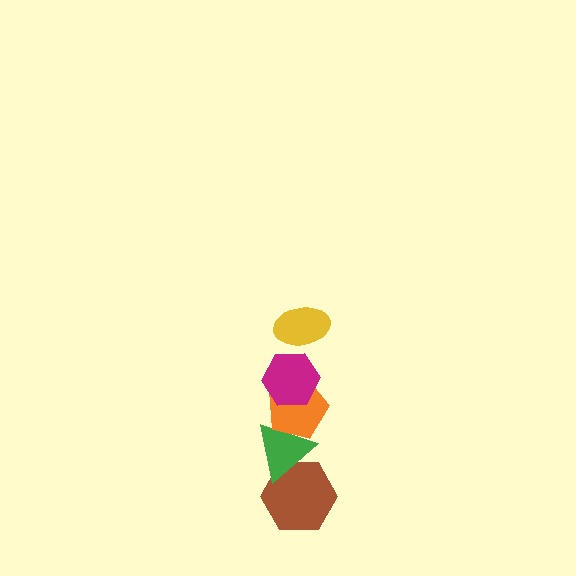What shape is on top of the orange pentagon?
The magenta hexagon is on top of the orange pentagon.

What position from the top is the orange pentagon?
The orange pentagon is 3rd from the top.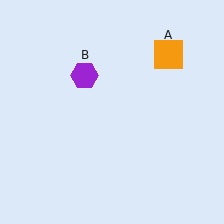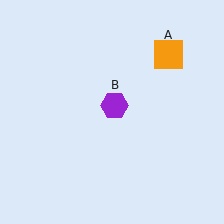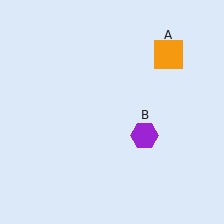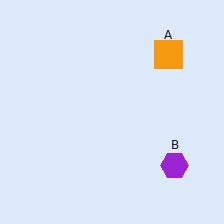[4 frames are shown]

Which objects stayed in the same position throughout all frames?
Orange square (object A) remained stationary.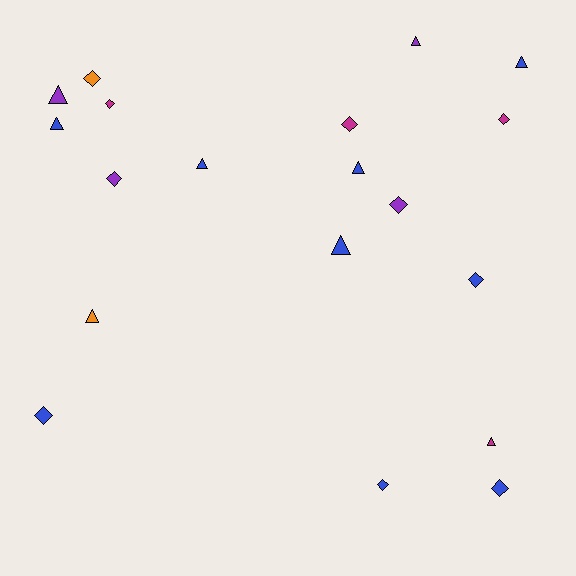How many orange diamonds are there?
There is 1 orange diamond.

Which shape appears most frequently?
Diamond, with 10 objects.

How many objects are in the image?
There are 19 objects.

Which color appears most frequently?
Blue, with 9 objects.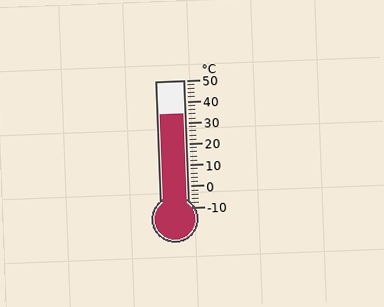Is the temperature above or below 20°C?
The temperature is above 20°C.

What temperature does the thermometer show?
The thermometer shows approximately 34°C.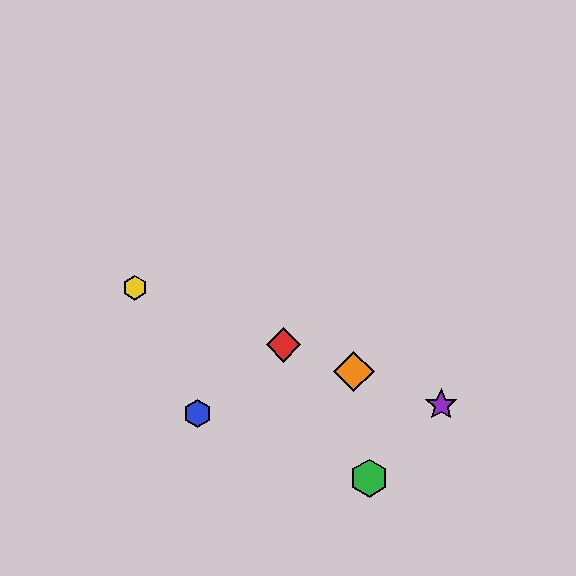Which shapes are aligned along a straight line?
The red diamond, the yellow hexagon, the purple star, the orange diamond are aligned along a straight line.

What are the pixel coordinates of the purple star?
The purple star is at (441, 405).